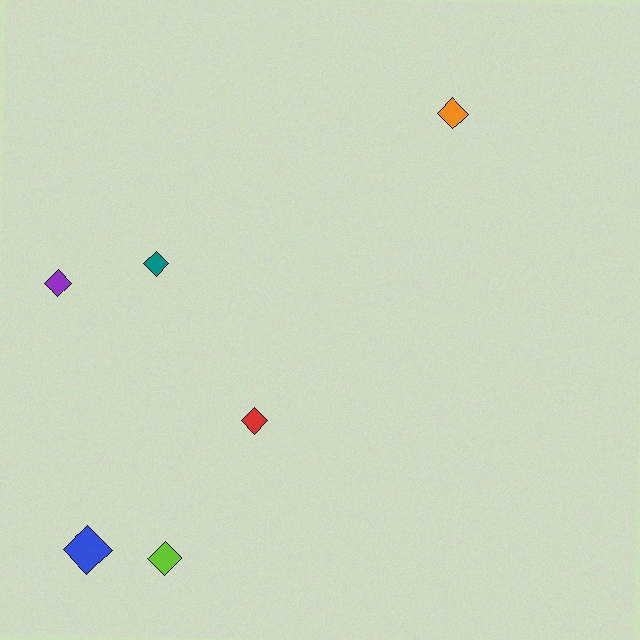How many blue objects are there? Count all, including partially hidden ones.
There is 1 blue object.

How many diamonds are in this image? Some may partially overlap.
There are 6 diamonds.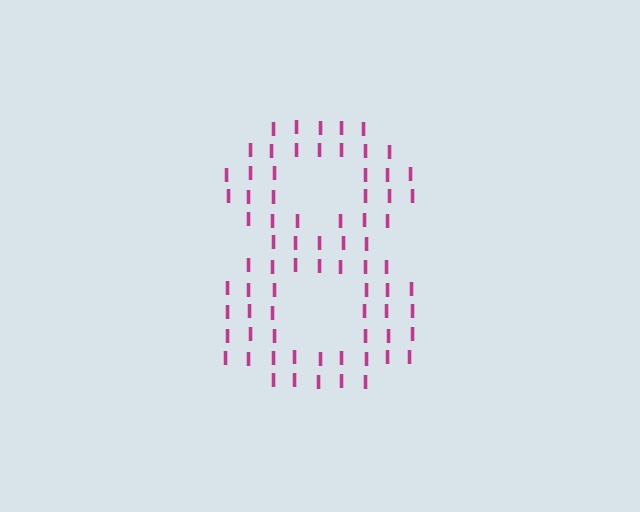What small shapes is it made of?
It is made of small letter I's.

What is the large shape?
The large shape is the digit 8.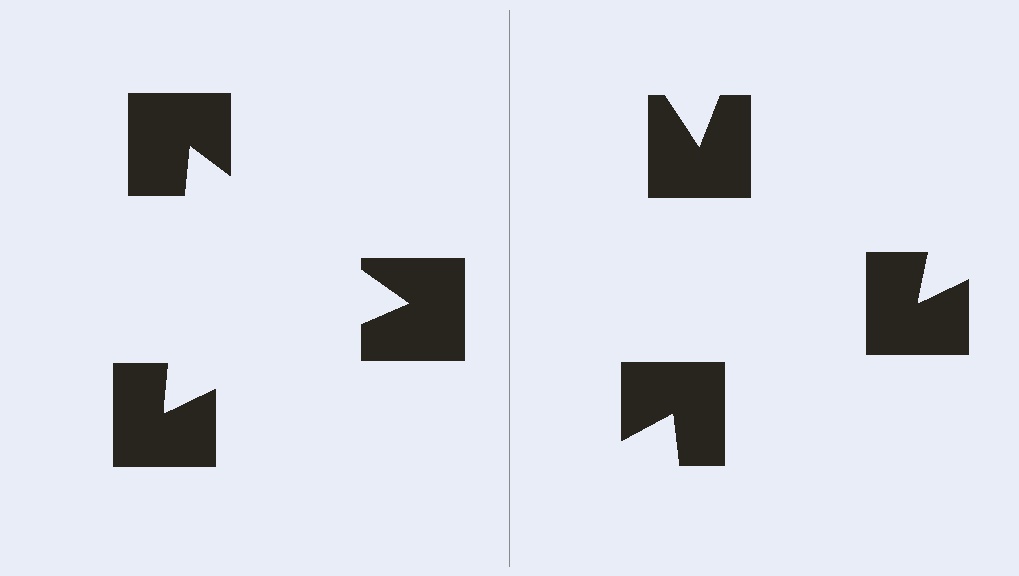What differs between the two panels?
The notched squares are positioned identically on both sides; only the wedge orientations differ. On the left they align to a triangle; on the right they are misaligned.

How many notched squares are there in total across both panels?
6 — 3 on each side.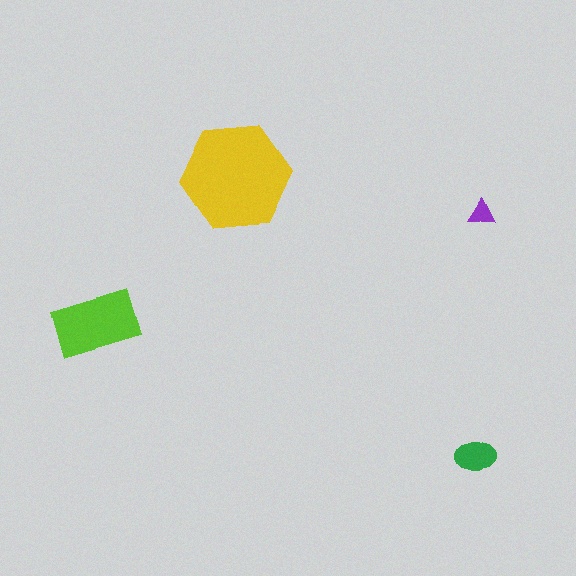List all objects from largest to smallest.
The yellow hexagon, the lime rectangle, the green ellipse, the purple triangle.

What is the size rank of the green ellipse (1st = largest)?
3rd.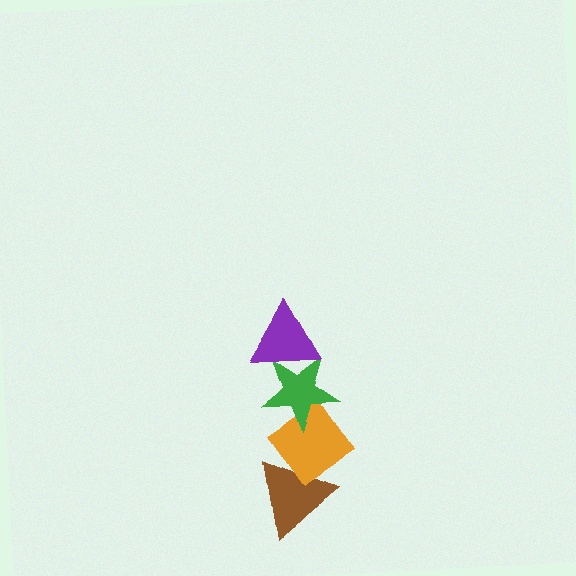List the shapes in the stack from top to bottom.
From top to bottom: the purple triangle, the green star, the orange diamond, the brown triangle.